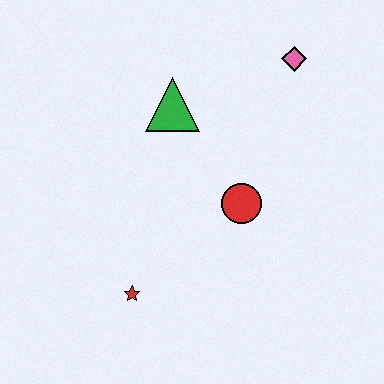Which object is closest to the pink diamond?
The green triangle is closest to the pink diamond.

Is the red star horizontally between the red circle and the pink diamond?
No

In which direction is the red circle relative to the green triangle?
The red circle is below the green triangle.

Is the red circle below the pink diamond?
Yes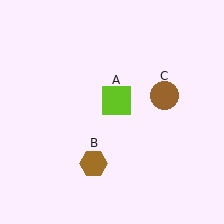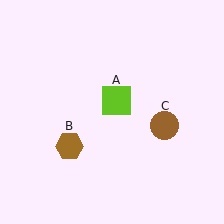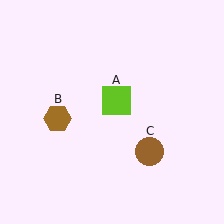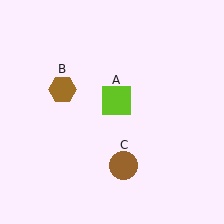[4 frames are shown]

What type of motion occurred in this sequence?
The brown hexagon (object B), brown circle (object C) rotated clockwise around the center of the scene.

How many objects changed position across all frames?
2 objects changed position: brown hexagon (object B), brown circle (object C).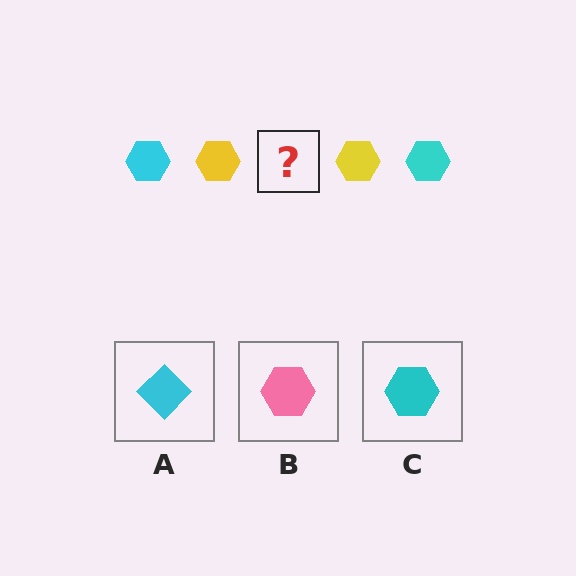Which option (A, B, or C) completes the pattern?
C.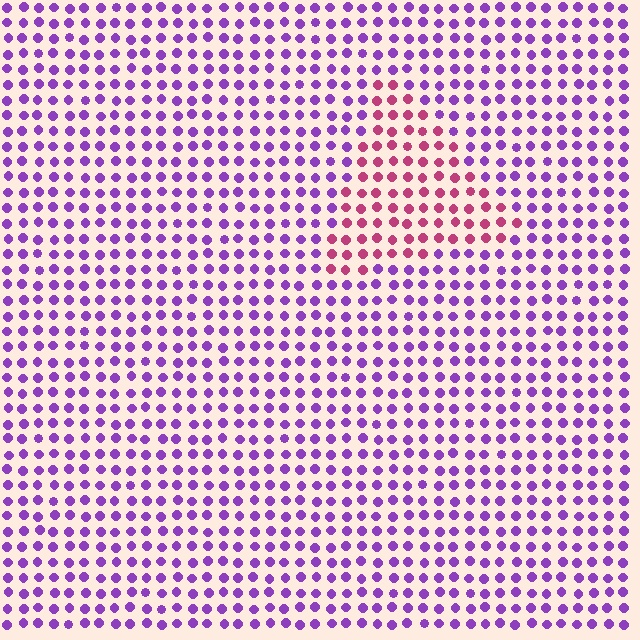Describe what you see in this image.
The image is filled with small purple elements in a uniform arrangement. A triangle-shaped region is visible where the elements are tinted to a slightly different hue, forming a subtle color boundary.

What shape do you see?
I see a triangle.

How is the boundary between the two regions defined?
The boundary is defined purely by a slight shift in hue (about 55 degrees). Spacing, size, and orientation are identical on both sides.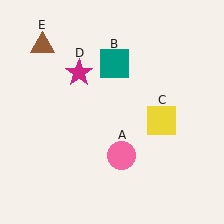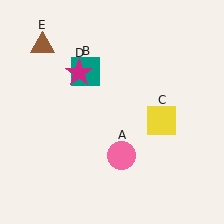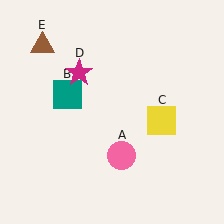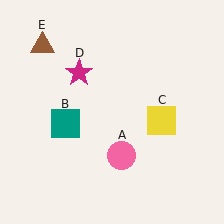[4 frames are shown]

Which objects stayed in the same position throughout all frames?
Pink circle (object A) and yellow square (object C) and magenta star (object D) and brown triangle (object E) remained stationary.